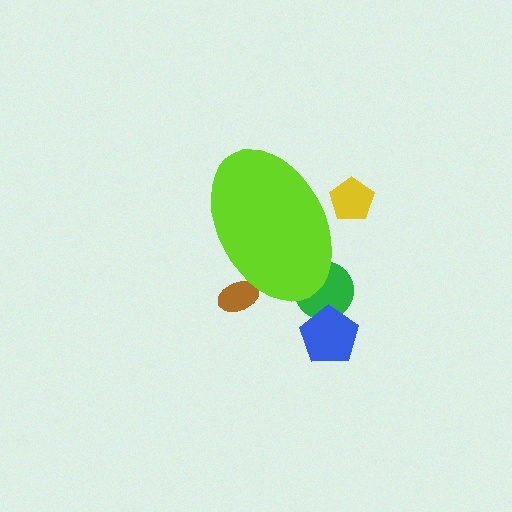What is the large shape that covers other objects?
A lime ellipse.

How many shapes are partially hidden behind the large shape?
3 shapes are partially hidden.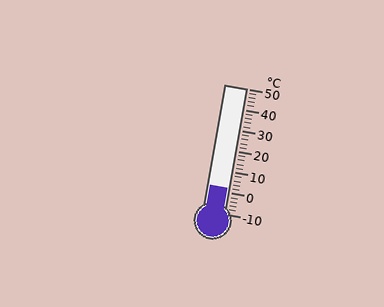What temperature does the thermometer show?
The thermometer shows approximately 2°C.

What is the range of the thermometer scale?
The thermometer scale ranges from -10°C to 50°C.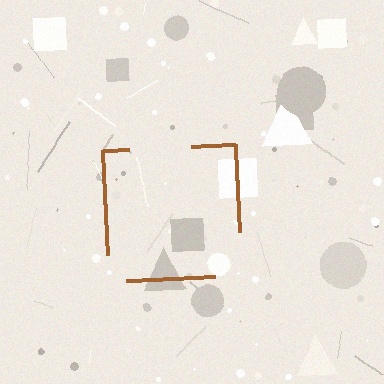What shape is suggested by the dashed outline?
The dashed outline suggests a square.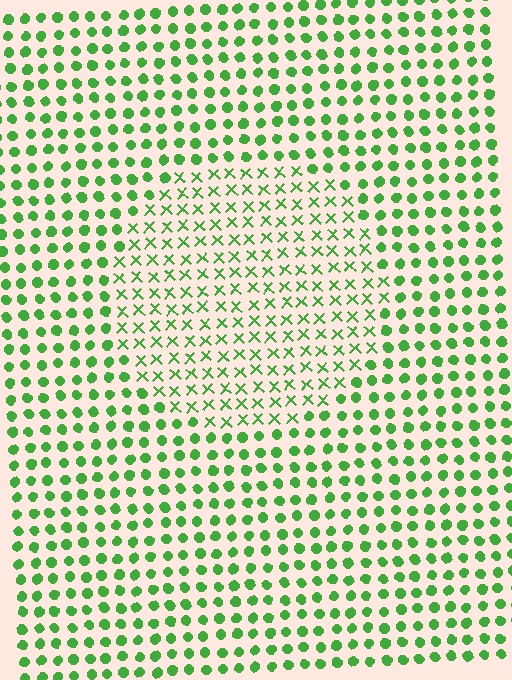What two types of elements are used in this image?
The image uses X marks inside the circle region and circles outside it.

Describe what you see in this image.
The image is filled with small green elements arranged in a uniform grid. A circle-shaped region contains X marks, while the surrounding area contains circles. The boundary is defined purely by the change in element shape.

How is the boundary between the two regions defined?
The boundary is defined by a change in element shape: X marks inside vs. circles outside. All elements share the same color and spacing.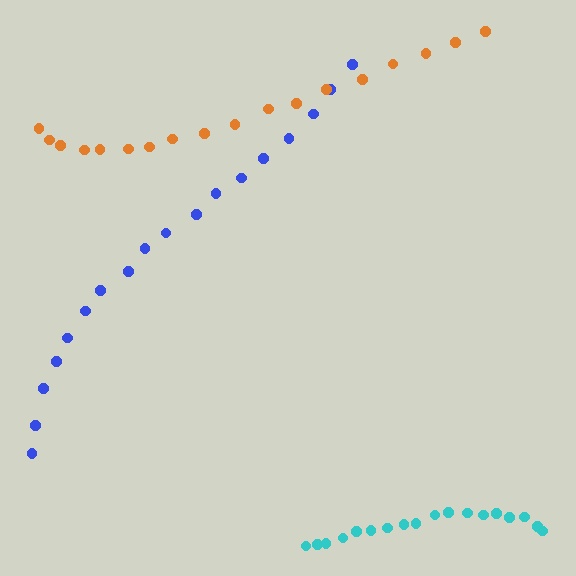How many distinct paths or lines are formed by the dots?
There are 3 distinct paths.